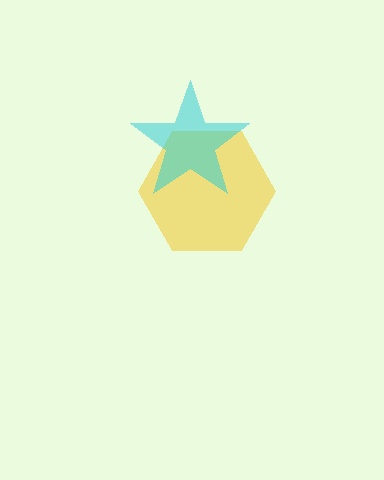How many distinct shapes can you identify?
There are 2 distinct shapes: a yellow hexagon, a cyan star.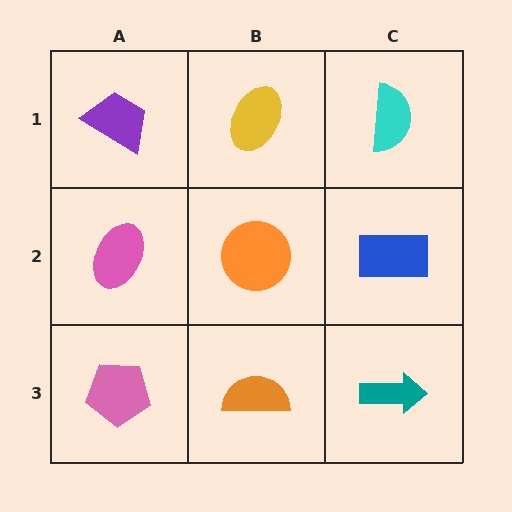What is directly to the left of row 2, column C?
An orange circle.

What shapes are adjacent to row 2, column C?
A cyan semicircle (row 1, column C), a teal arrow (row 3, column C), an orange circle (row 2, column B).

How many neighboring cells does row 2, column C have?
3.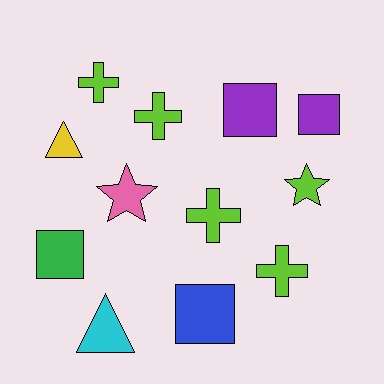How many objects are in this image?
There are 12 objects.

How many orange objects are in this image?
There are no orange objects.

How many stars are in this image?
There are 2 stars.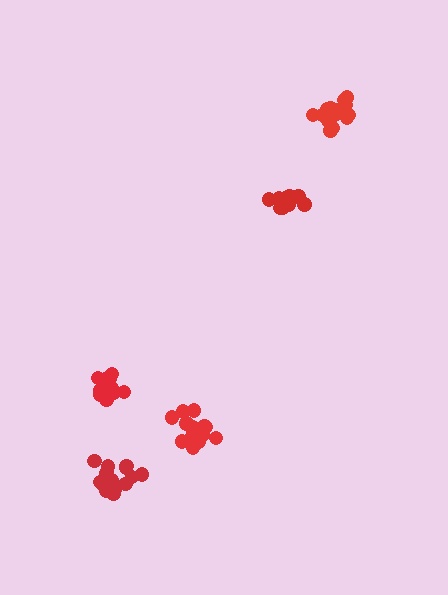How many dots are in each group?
Group 1: 16 dots, Group 2: 13 dots, Group 3: 17 dots, Group 4: 13 dots, Group 5: 18 dots (77 total).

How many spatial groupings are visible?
There are 5 spatial groupings.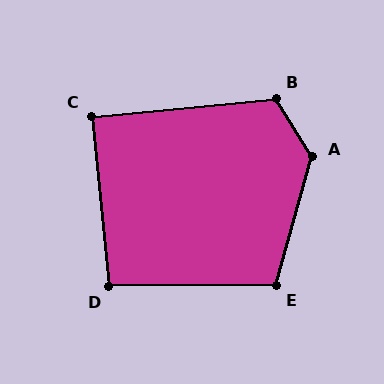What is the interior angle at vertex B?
Approximately 117 degrees (obtuse).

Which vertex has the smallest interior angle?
C, at approximately 90 degrees.